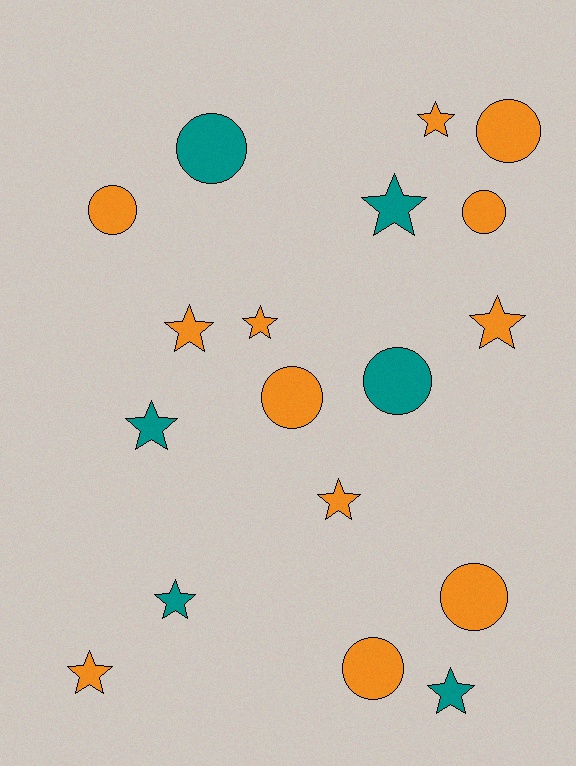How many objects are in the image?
There are 18 objects.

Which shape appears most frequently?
Star, with 10 objects.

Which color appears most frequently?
Orange, with 12 objects.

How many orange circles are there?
There are 6 orange circles.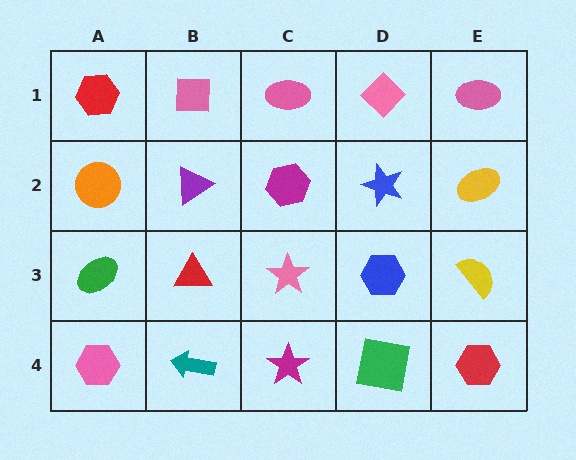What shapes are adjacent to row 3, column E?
A yellow ellipse (row 2, column E), a red hexagon (row 4, column E), a blue hexagon (row 3, column D).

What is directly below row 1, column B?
A purple triangle.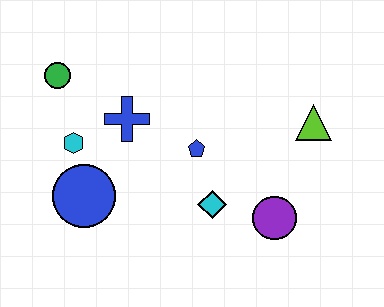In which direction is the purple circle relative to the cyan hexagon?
The purple circle is to the right of the cyan hexagon.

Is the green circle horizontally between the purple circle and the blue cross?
No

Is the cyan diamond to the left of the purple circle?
Yes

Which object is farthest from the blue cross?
The lime triangle is farthest from the blue cross.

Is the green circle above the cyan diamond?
Yes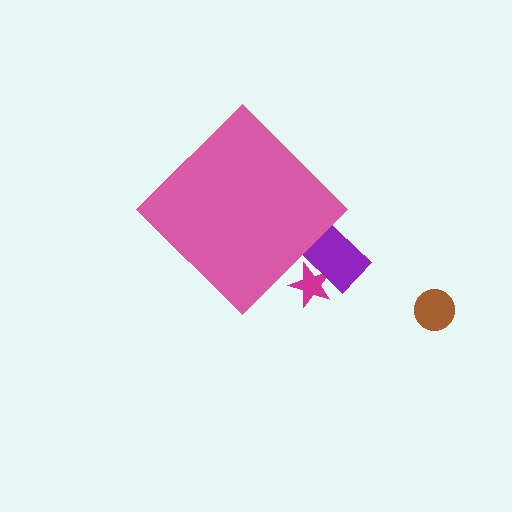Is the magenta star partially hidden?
Yes, the magenta star is partially hidden behind the pink diamond.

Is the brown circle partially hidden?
No, the brown circle is fully visible.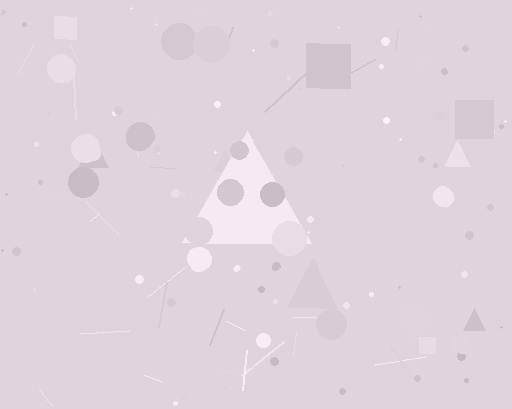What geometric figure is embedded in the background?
A triangle is embedded in the background.